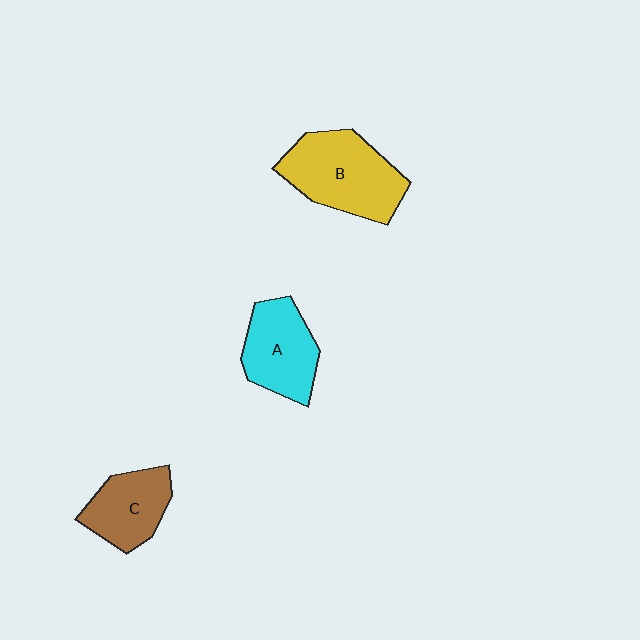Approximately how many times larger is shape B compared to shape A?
Approximately 1.3 times.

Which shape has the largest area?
Shape B (yellow).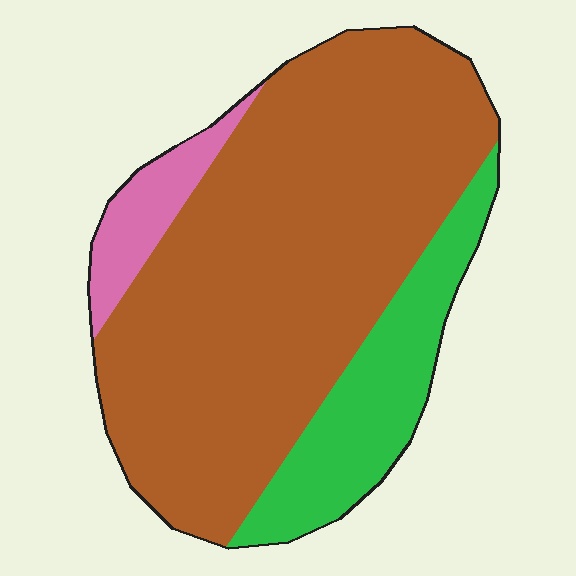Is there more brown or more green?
Brown.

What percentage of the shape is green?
Green covers about 20% of the shape.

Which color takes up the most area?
Brown, at roughly 75%.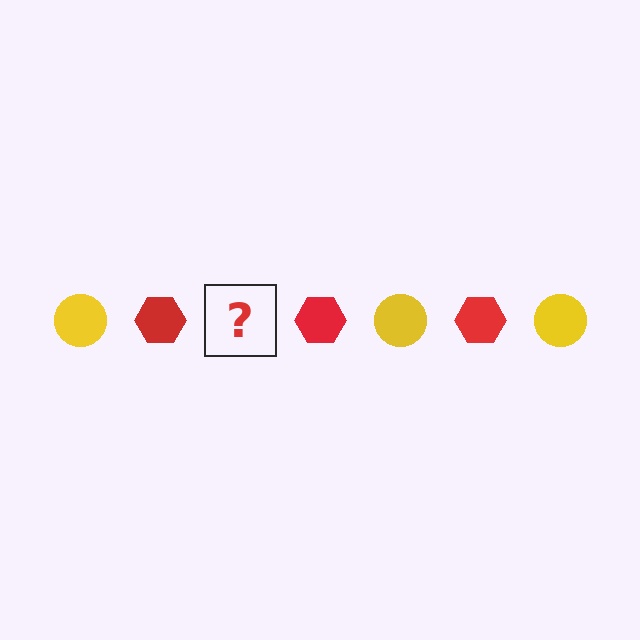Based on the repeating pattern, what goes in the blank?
The blank should be a yellow circle.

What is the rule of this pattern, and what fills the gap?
The rule is that the pattern alternates between yellow circle and red hexagon. The gap should be filled with a yellow circle.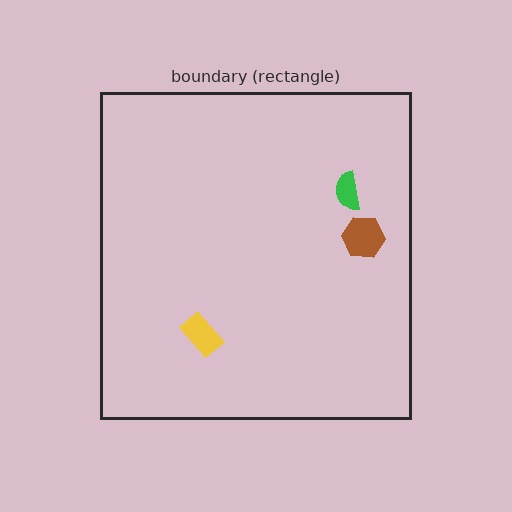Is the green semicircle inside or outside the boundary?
Inside.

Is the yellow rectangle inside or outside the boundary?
Inside.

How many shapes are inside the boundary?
3 inside, 0 outside.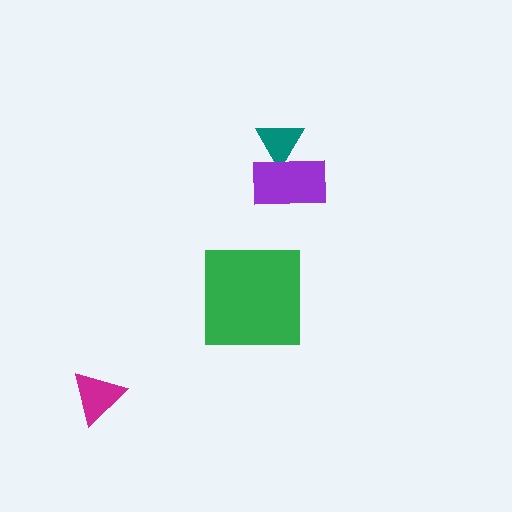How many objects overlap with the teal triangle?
1 object overlaps with the teal triangle.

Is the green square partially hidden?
No, no other shape covers it.